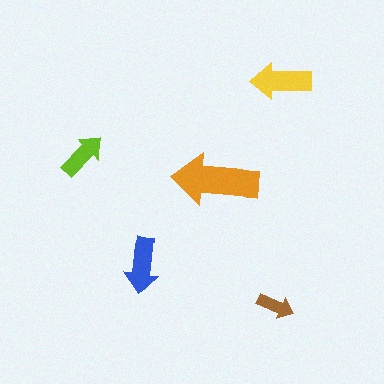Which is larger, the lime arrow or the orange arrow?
The orange one.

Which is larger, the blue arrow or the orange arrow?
The orange one.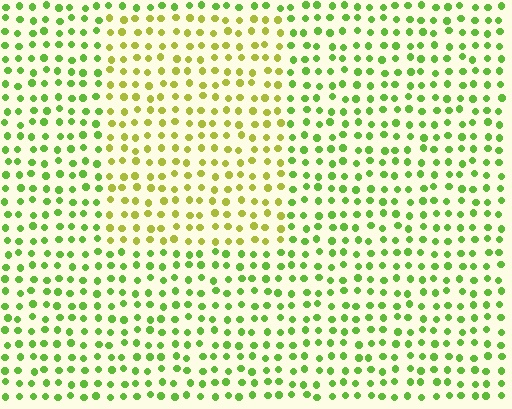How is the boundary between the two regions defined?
The boundary is defined purely by a slight shift in hue (about 35 degrees). Spacing, size, and orientation are identical on both sides.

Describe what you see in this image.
The image is filled with small lime elements in a uniform arrangement. A rectangle-shaped region is visible where the elements are tinted to a slightly different hue, forming a subtle color boundary.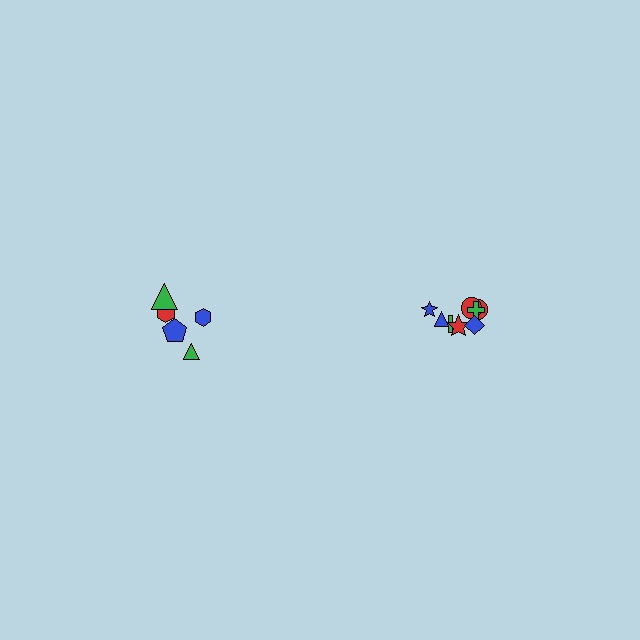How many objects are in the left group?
There are 5 objects.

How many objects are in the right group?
There are 8 objects.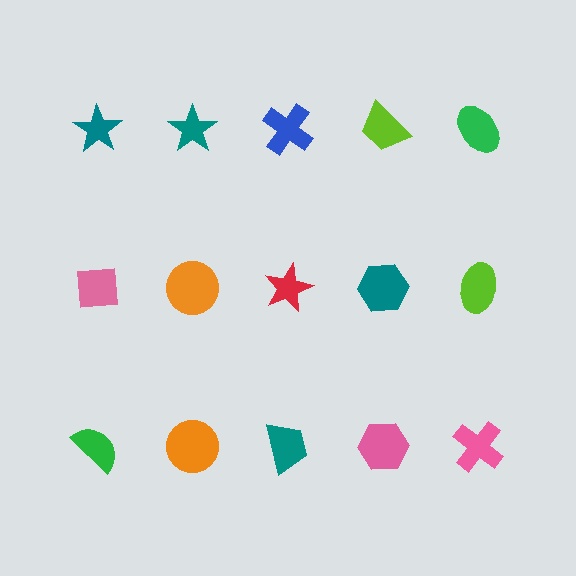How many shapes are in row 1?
5 shapes.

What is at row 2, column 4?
A teal hexagon.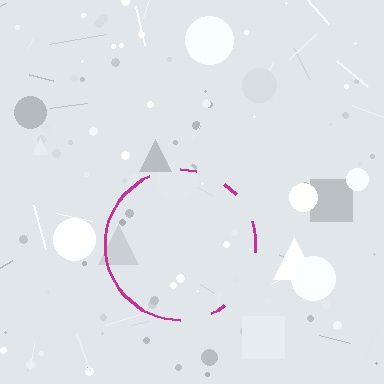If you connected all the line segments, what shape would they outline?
They would outline a circle.